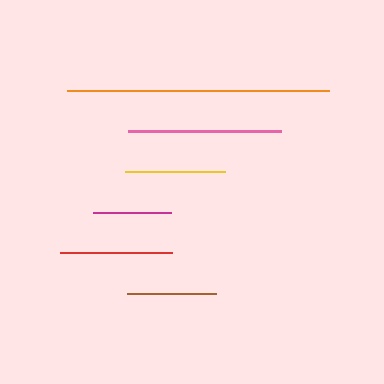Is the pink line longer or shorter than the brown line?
The pink line is longer than the brown line.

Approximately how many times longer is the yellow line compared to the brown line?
The yellow line is approximately 1.1 times the length of the brown line.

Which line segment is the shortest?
The magenta line is the shortest at approximately 77 pixels.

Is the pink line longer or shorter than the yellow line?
The pink line is longer than the yellow line.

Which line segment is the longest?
The orange line is the longest at approximately 262 pixels.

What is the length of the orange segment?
The orange segment is approximately 262 pixels long.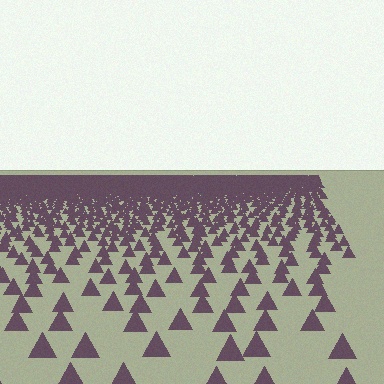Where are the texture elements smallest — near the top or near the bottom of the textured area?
Near the top.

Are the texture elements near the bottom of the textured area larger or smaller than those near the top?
Larger. Near the bottom, elements are closer to the viewer and appear at a bigger on-screen size.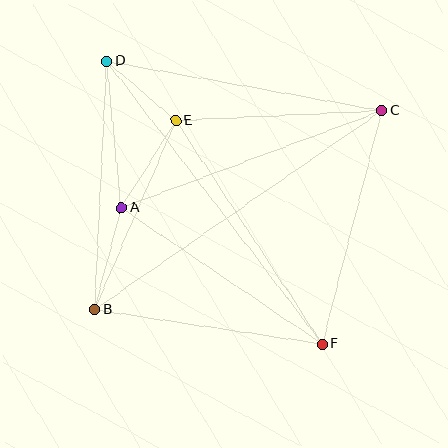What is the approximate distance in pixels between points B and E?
The distance between B and E is approximately 205 pixels.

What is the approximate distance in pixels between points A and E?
The distance between A and E is approximately 103 pixels.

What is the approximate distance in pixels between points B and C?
The distance between B and C is approximately 349 pixels.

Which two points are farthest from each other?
Points D and F are farthest from each other.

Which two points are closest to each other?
Points D and E are closest to each other.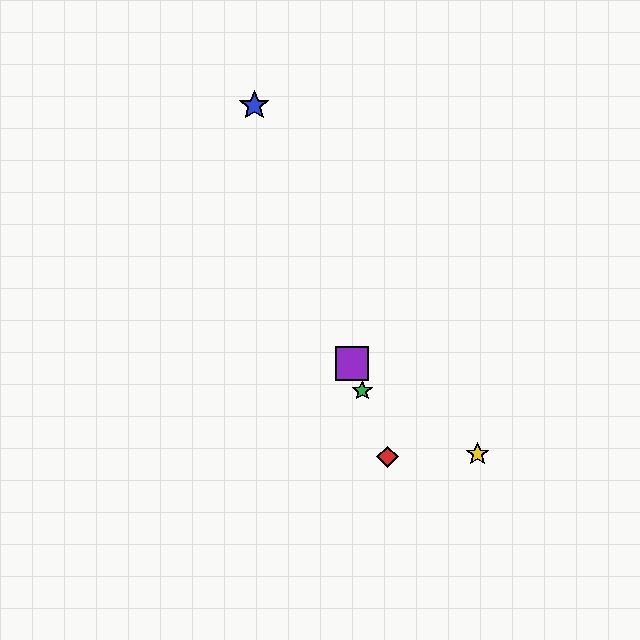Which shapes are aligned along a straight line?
The red diamond, the blue star, the green star, the purple square are aligned along a straight line.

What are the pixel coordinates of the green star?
The green star is at (362, 391).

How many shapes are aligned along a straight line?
4 shapes (the red diamond, the blue star, the green star, the purple square) are aligned along a straight line.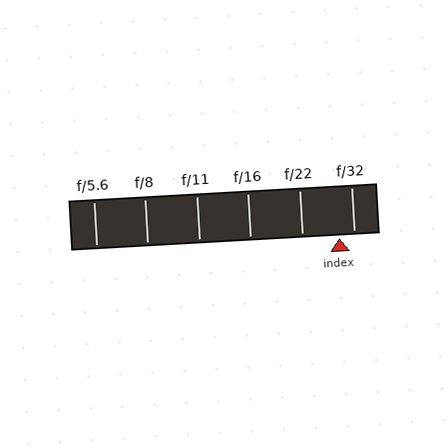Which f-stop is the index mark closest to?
The index mark is closest to f/32.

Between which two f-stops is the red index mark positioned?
The index mark is between f/22 and f/32.